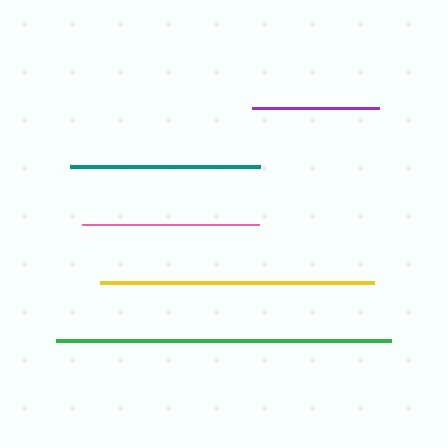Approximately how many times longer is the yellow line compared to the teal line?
The yellow line is approximately 1.4 times the length of the teal line.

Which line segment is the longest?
The green line is the longest at approximately 335 pixels.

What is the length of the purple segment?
The purple segment is approximately 128 pixels long.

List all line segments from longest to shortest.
From longest to shortest: green, yellow, teal, pink, purple.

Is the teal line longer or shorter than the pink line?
The teal line is longer than the pink line.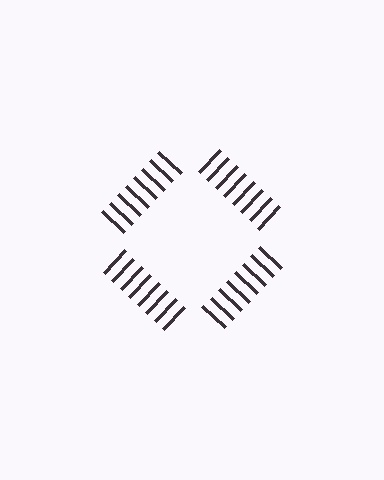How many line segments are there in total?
32 — 8 along each of the 4 edges.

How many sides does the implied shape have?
4 sides — the line-ends trace a square.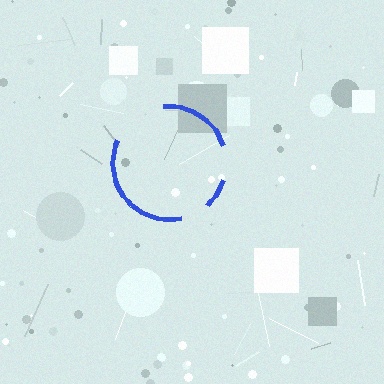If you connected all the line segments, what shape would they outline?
They would outline a circle.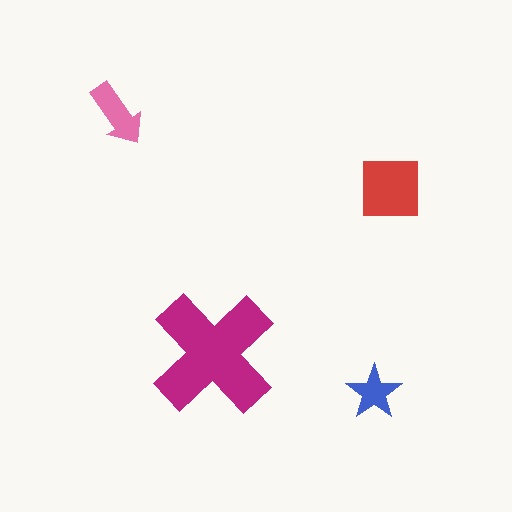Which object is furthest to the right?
The red square is rightmost.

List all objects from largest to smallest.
The magenta cross, the red square, the pink arrow, the blue star.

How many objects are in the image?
There are 4 objects in the image.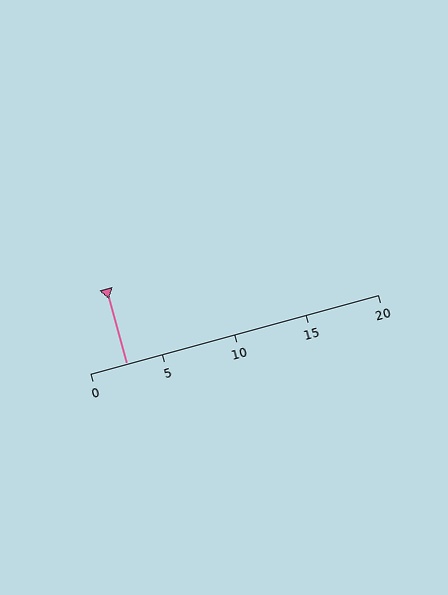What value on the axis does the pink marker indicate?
The marker indicates approximately 2.5.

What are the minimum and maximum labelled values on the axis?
The axis runs from 0 to 20.